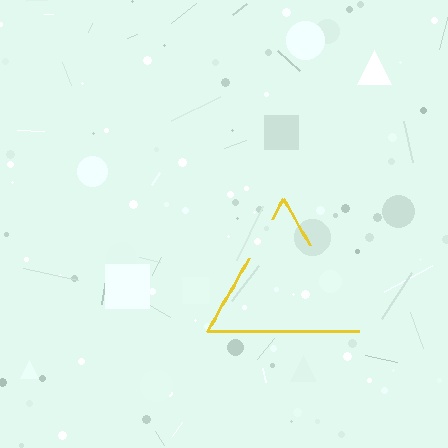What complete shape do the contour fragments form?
The contour fragments form a triangle.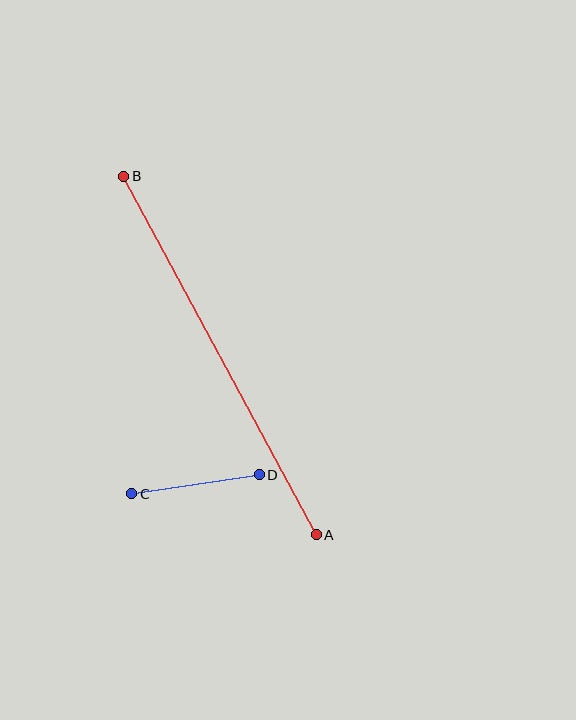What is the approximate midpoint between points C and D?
The midpoint is at approximately (195, 484) pixels.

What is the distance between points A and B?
The distance is approximately 407 pixels.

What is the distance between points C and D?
The distance is approximately 129 pixels.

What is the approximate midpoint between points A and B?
The midpoint is at approximately (220, 355) pixels.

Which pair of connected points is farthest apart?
Points A and B are farthest apart.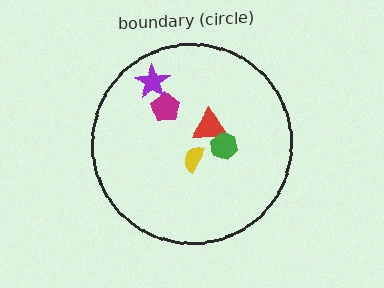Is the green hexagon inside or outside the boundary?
Inside.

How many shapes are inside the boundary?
5 inside, 0 outside.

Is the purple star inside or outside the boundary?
Inside.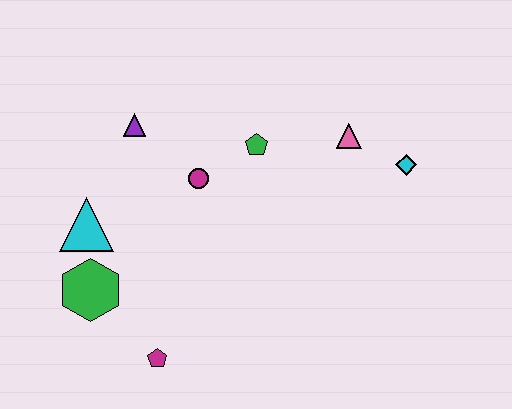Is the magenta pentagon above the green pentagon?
No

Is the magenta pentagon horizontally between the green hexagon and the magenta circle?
Yes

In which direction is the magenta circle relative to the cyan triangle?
The magenta circle is to the right of the cyan triangle.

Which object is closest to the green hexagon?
The cyan triangle is closest to the green hexagon.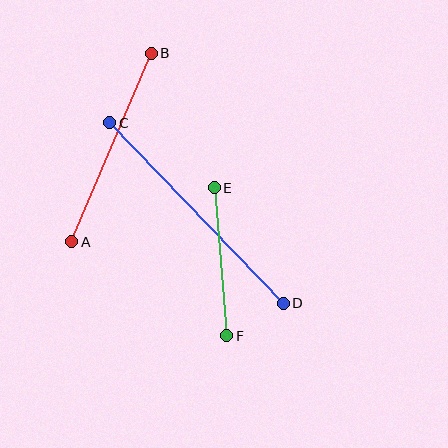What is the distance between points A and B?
The distance is approximately 205 pixels.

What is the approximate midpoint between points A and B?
The midpoint is at approximately (111, 148) pixels.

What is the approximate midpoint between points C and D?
The midpoint is at approximately (197, 213) pixels.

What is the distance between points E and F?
The distance is approximately 149 pixels.